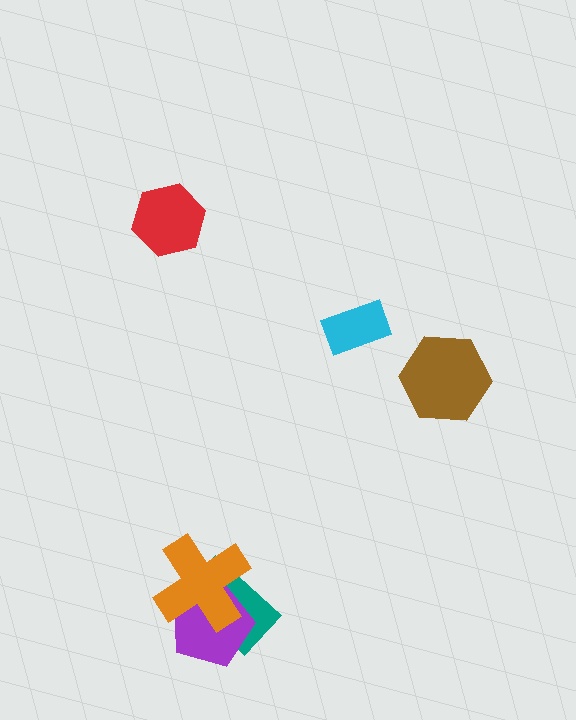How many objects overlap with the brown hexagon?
0 objects overlap with the brown hexagon.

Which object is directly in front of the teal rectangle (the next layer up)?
The purple pentagon is directly in front of the teal rectangle.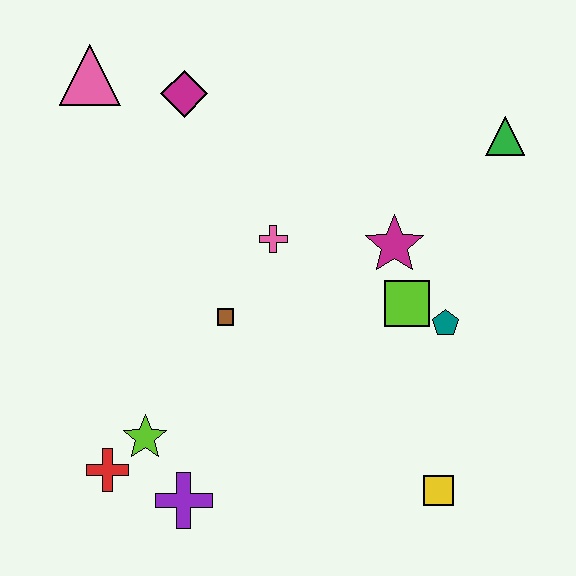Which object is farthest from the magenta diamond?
The yellow square is farthest from the magenta diamond.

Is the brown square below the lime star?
No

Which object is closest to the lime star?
The red cross is closest to the lime star.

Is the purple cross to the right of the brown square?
No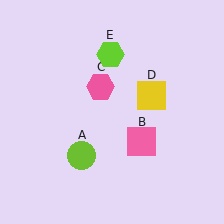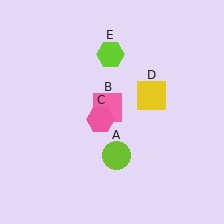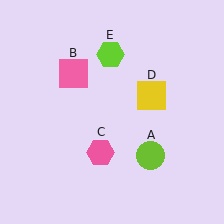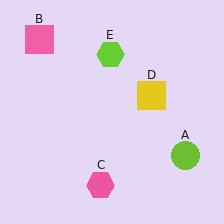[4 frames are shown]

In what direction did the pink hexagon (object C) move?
The pink hexagon (object C) moved down.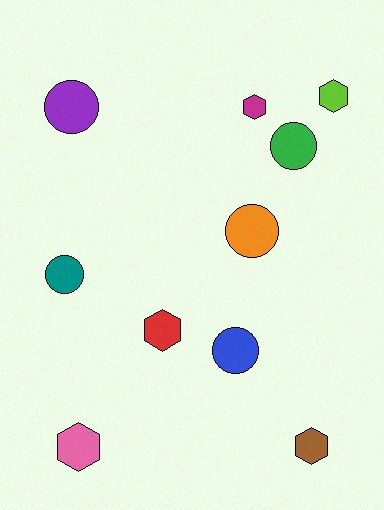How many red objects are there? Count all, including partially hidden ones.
There is 1 red object.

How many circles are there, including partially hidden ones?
There are 5 circles.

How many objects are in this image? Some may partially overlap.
There are 10 objects.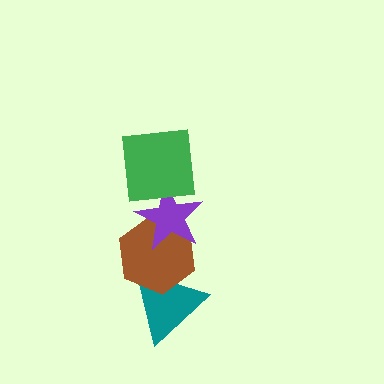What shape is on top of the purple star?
The green square is on top of the purple star.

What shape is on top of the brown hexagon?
The purple star is on top of the brown hexagon.